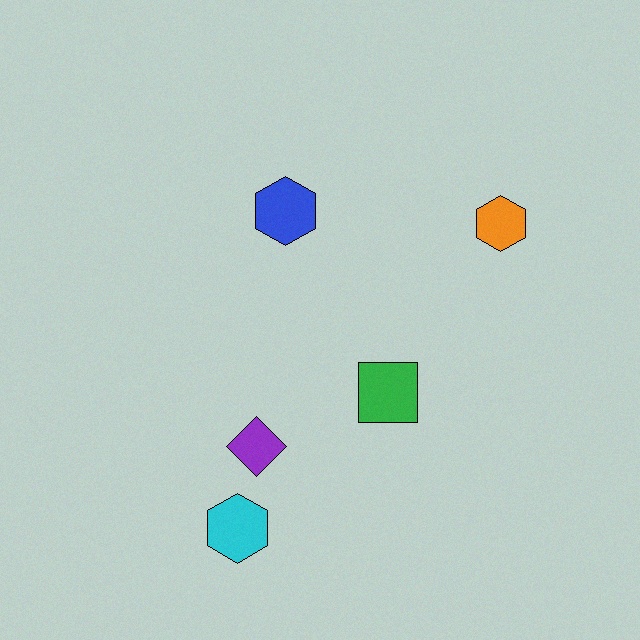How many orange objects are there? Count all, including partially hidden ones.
There is 1 orange object.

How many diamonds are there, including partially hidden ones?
There is 1 diamond.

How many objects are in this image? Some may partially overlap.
There are 5 objects.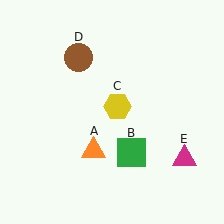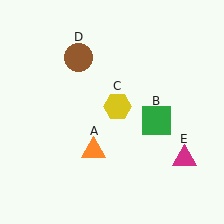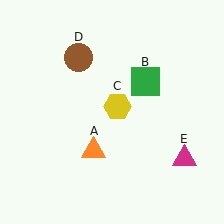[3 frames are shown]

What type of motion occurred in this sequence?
The green square (object B) rotated counterclockwise around the center of the scene.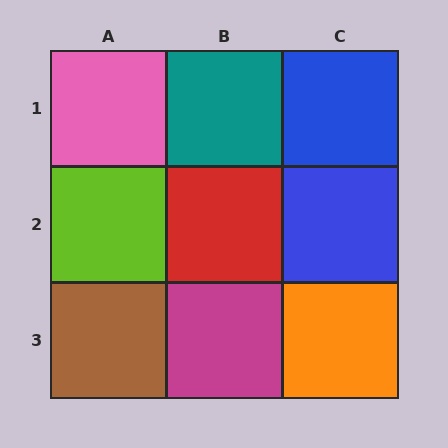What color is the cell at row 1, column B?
Teal.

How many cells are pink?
1 cell is pink.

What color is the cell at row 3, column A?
Brown.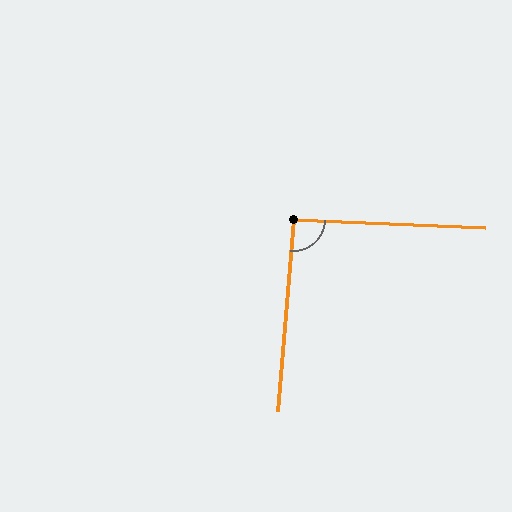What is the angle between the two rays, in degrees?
Approximately 92 degrees.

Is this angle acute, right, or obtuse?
It is approximately a right angle.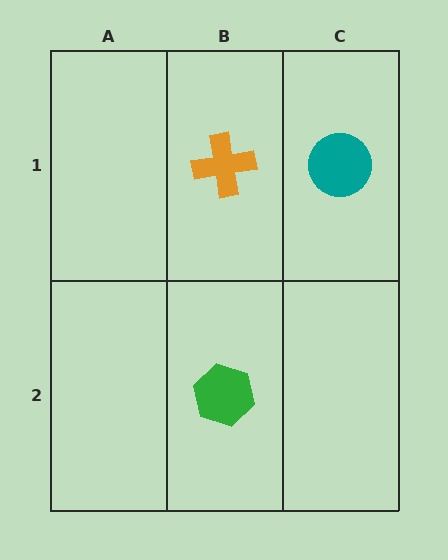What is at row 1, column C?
A teal circle.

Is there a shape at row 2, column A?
No, that cell is empty.